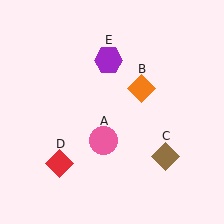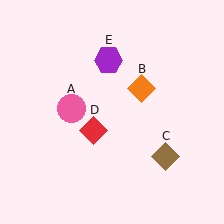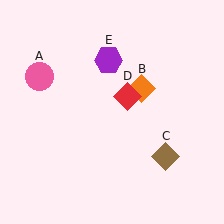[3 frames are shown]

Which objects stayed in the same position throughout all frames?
Orange diamond (object B) and brown diamond (object C) and purple hexagon (object E) remained stationary.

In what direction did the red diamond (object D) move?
The red diamond (object D) moved up and to the right.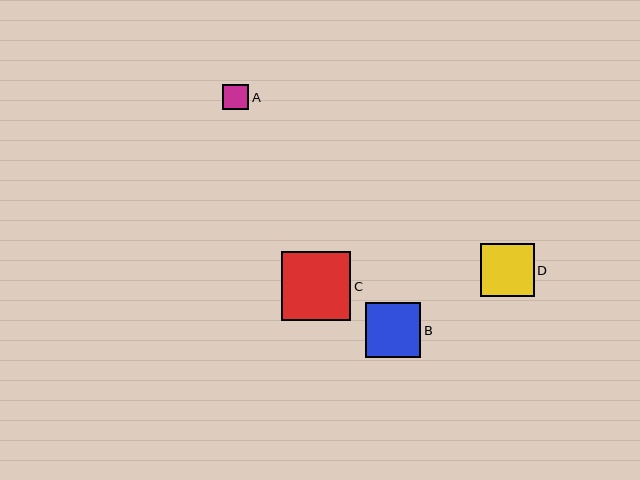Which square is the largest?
Square C is the largest with a size of approximately 69 pixels.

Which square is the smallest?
Square A is the smallest with a size of approximately 26 pixels.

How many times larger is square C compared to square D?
Square C is approximately 1.3 times the size of square D.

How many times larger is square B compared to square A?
Square B is approximately 2.2 times the size of square A.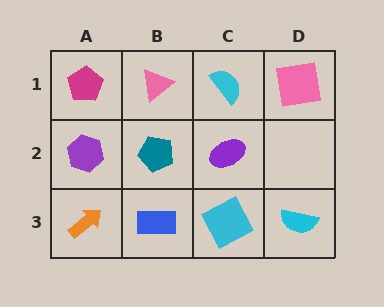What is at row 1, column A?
A magenta pentagon.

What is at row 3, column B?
A blue rectangle.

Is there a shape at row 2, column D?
No, that cell is empty.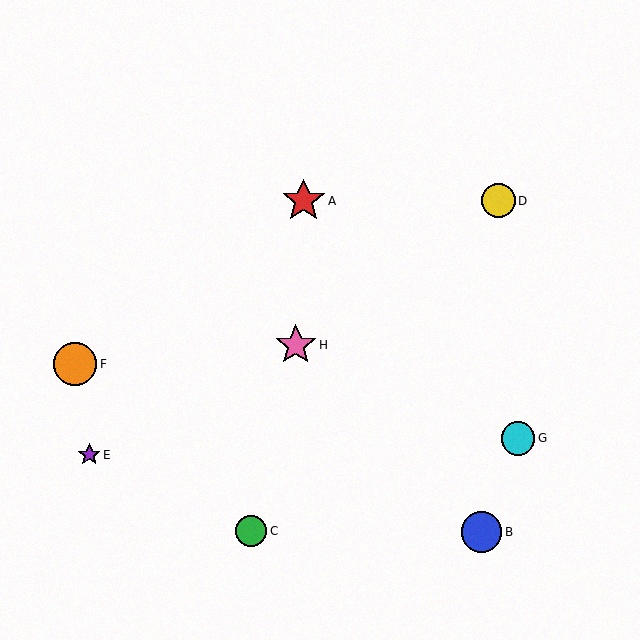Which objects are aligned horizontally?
Objects A, D are aligned horizontally.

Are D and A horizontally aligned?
Yes, both are at y≈201.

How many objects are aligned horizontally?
2 objects (A, D) are aligned horizontally.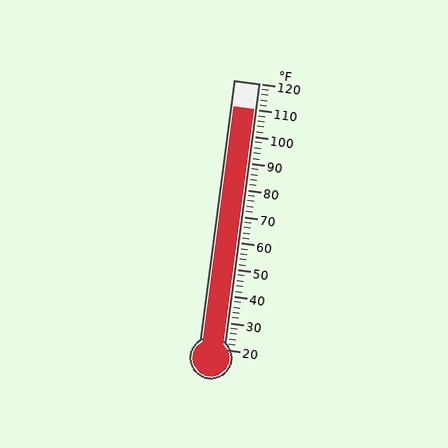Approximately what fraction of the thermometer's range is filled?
The thermometer is filled to approximately 90% of its range.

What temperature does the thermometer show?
The thermometer shows approximately 110°F.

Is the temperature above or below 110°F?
The temperature is at 110°F.